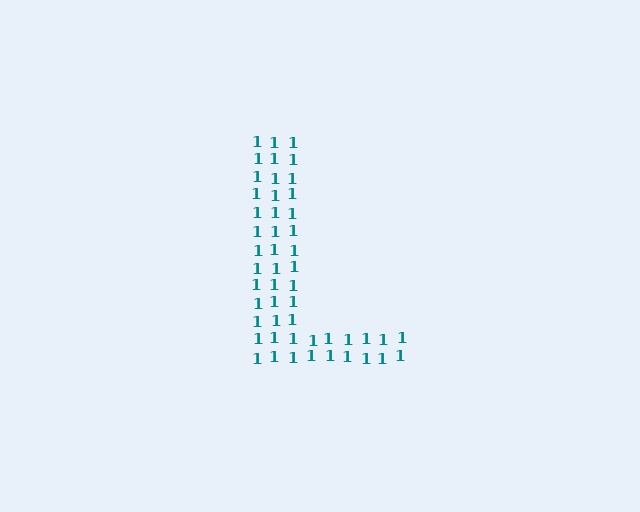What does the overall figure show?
The overall figure shows the letter L.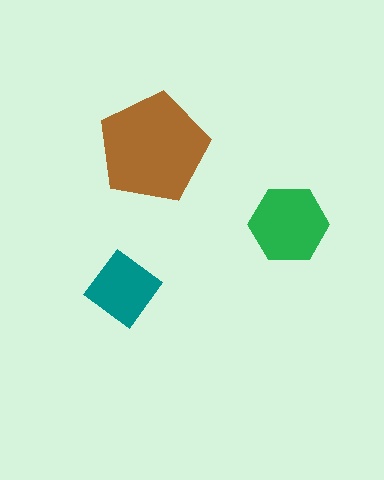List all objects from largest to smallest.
The brown pentagon, the green hexagon, the teal diamond.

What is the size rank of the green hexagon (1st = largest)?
2nd.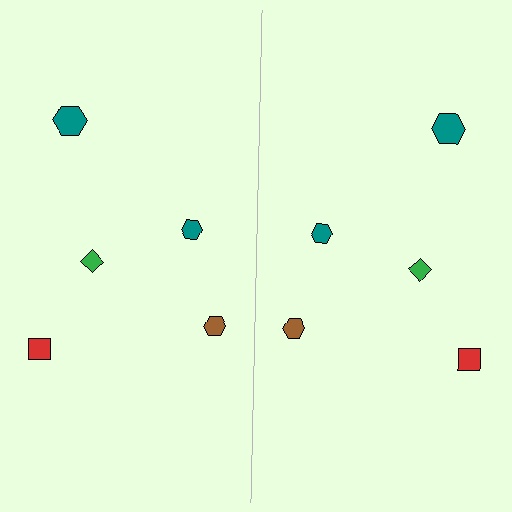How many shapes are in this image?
There are 10 shapes in this image.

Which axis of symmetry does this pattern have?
The pattern has a vertical axis of symmetry running through the center of the image.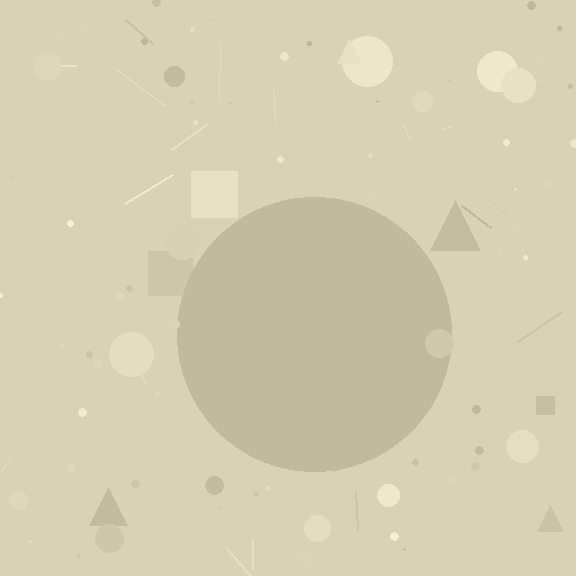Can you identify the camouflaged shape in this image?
The camouflaged shape is a circle.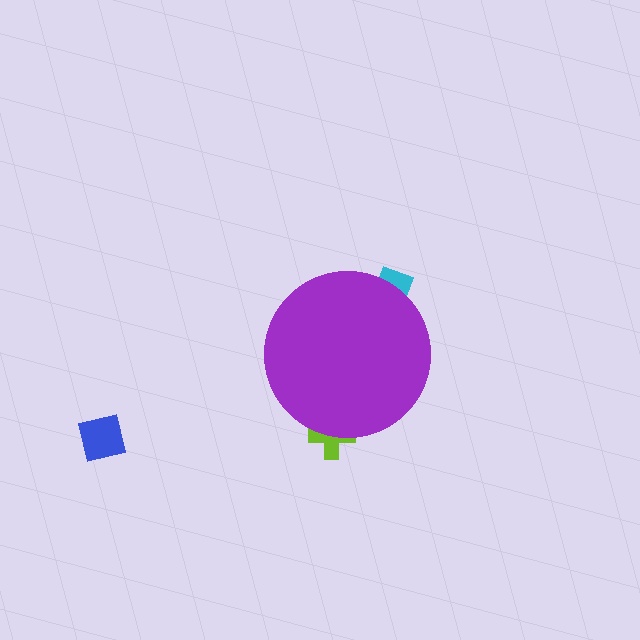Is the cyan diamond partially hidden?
Yes, the cyan diamond is partially hidden behind the purple circle.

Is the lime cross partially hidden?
Yes, the lime cross is partially hidden behind the purple circle.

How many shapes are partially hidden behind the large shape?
2 shapes are partially hidden.